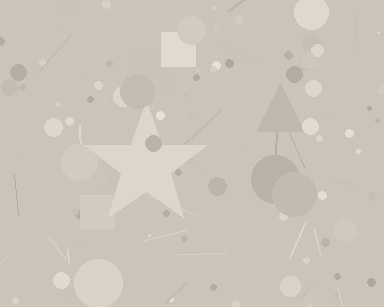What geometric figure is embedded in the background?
A star is embedded in the background.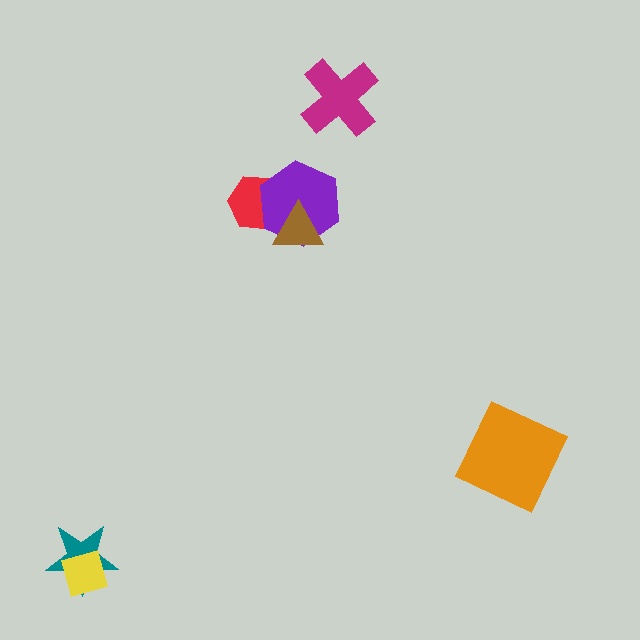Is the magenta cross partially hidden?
No, no other shape covers it.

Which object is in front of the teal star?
The yellow diamond is in front of the teal star.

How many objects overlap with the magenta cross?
0 objects overlap with the magenta cross.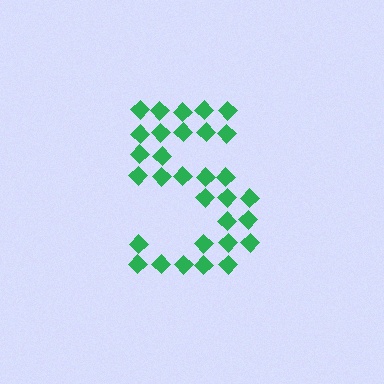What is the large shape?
The large shape is the digit 5.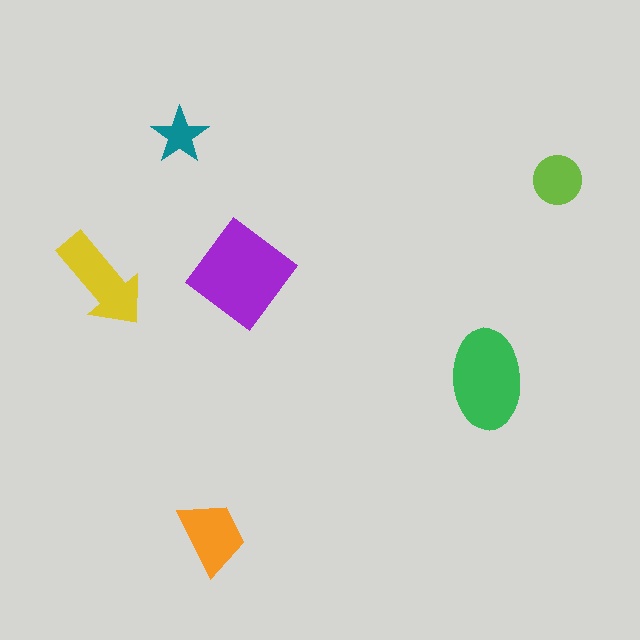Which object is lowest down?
The orange trapezoid is bottommost.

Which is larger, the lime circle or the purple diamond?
The purple diamond.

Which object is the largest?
The purple diamond.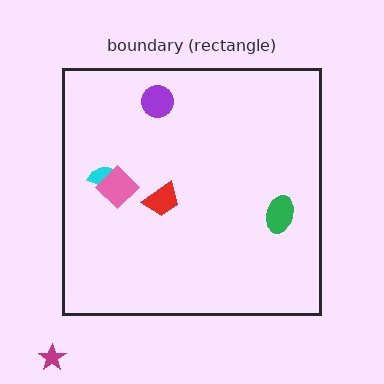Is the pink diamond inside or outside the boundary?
Inside.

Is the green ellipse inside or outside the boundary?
Inside.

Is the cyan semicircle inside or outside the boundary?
Inside.